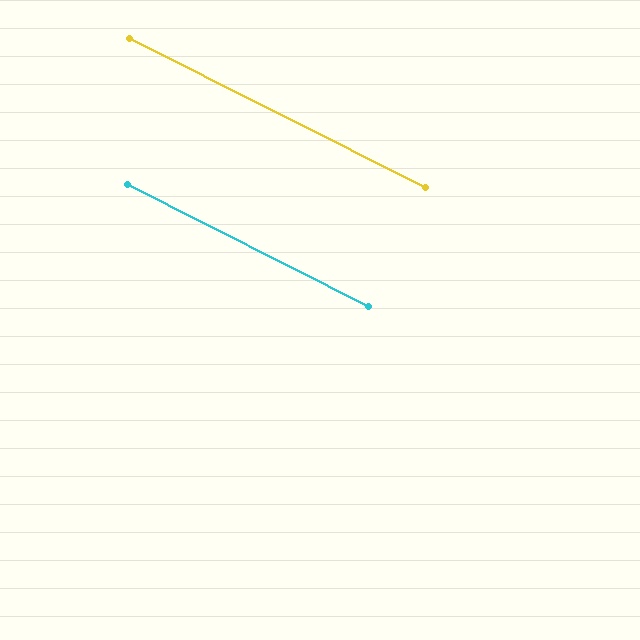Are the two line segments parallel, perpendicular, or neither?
Parallel — their directions differ by only 0.2°.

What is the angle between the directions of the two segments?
Approximately 0 degrees.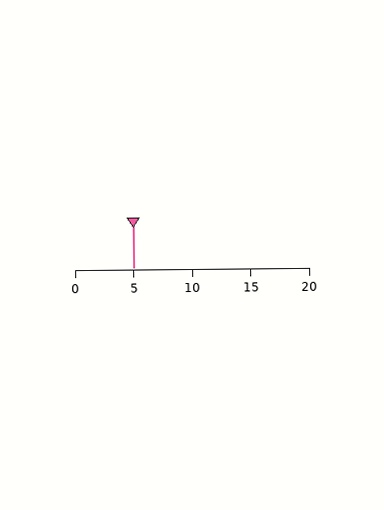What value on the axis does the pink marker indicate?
The marker indicates approximately 5.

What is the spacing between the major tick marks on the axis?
The major ticks are spaced 5 apart.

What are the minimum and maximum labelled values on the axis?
The axis runs from 0 to 20.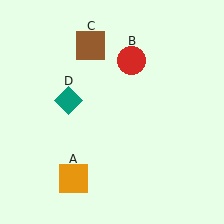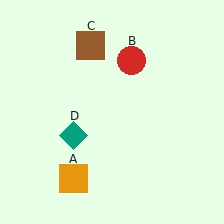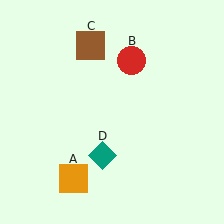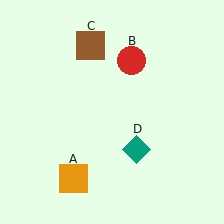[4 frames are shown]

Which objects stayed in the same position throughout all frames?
Orange square (object A) and red circle (object B) and brown square (object C) remained stationary.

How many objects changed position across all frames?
1 object changed position: teal diamond (object D).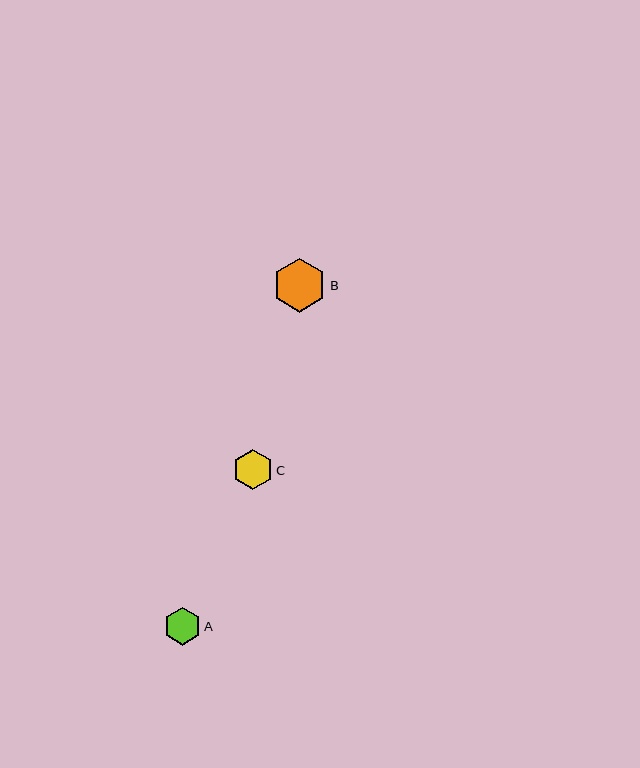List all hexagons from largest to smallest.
From largest to smallest: B, C, A.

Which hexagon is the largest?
Hexagon B is the largest with a size of approximately 54 pixels.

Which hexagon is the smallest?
Hexagon A is the smallest with a size of approximately 38 pixels.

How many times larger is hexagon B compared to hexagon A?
Hexagon B is approximately 1.4 times the size of hexagon A.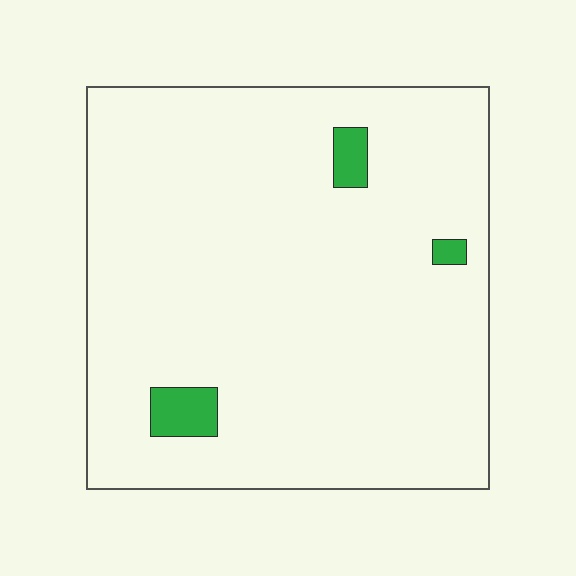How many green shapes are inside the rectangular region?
3.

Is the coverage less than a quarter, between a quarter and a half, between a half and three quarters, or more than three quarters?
Less than a quarter.